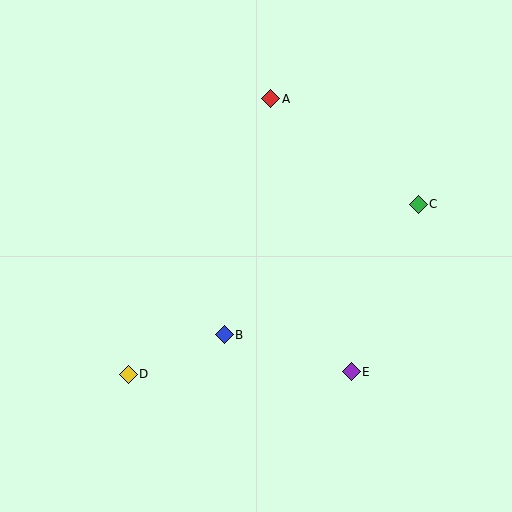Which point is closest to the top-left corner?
Point A is closest to the top-left corner.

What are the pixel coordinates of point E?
Point E is at (351, 372).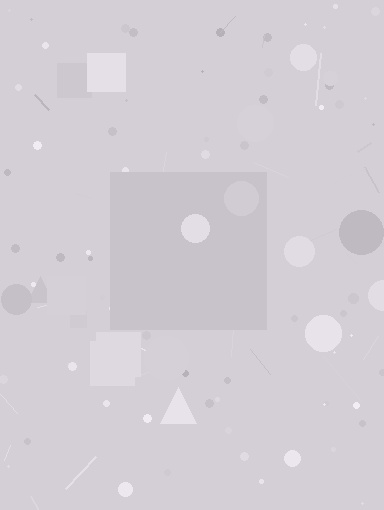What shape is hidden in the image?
A square is hidden in the image.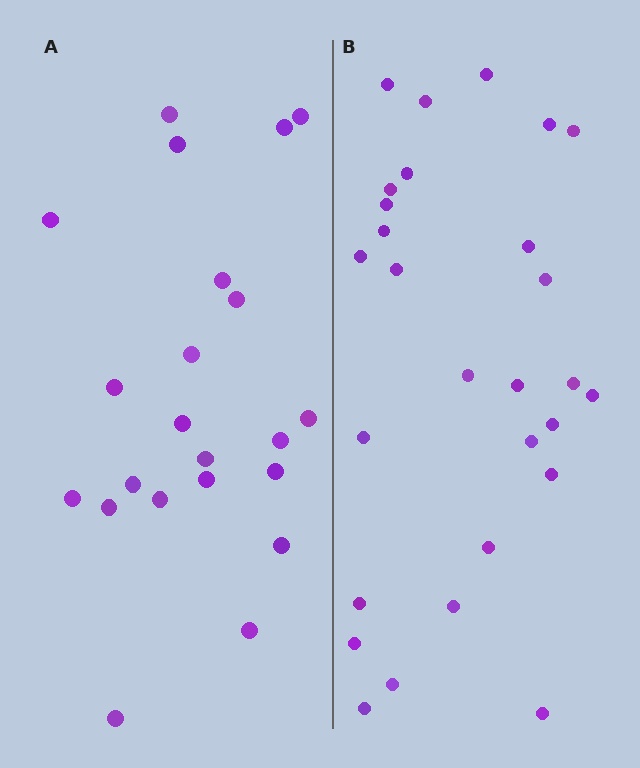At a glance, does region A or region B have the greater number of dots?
Region B (the right region) has more dots.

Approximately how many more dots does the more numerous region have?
Region B has about 6 more dots than region A.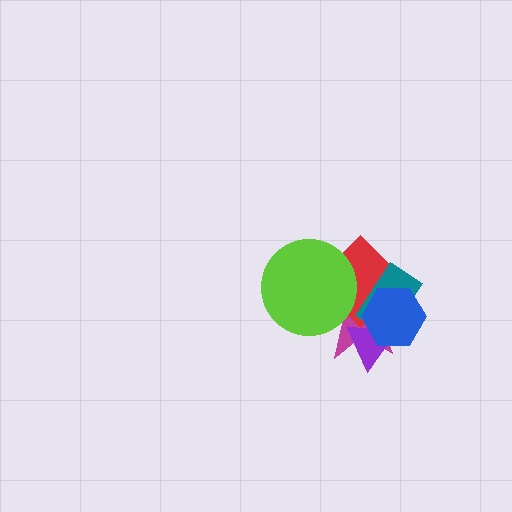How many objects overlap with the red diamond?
5 objects overlap with the red diamond.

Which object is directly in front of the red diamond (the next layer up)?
The purple triangle is directly in front of the red diamond.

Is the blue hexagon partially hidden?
No, no other shape covers it.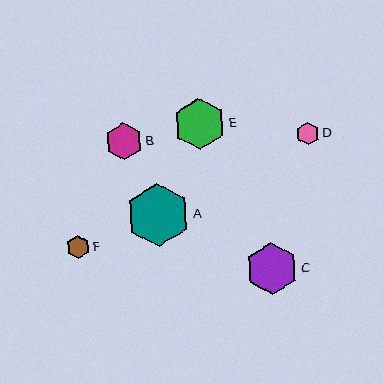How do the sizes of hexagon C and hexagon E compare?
Hexagon C and hexagon E are approximately the same size.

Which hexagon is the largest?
Hexagon A is the largest with a size of approximately 64 pixels.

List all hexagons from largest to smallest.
From largest to smallest: A, C, E, B, D, F.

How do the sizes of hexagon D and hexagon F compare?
Hexagon D and hexagon F are approximately the same size.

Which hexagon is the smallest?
Hexagon F is the smallest with a size of approximately 23 pixels.